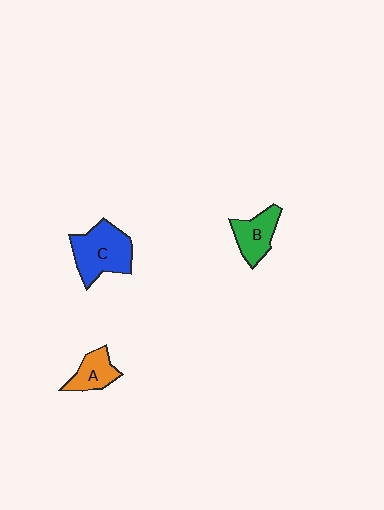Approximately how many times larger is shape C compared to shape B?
Approximately 1.6 times.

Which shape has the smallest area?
Shape A (orange).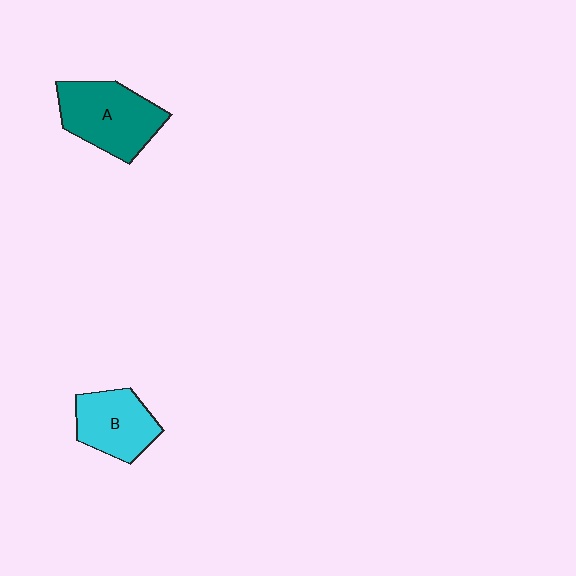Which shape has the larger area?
Shape A (teal).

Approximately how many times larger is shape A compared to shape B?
Approximately 1.3 times.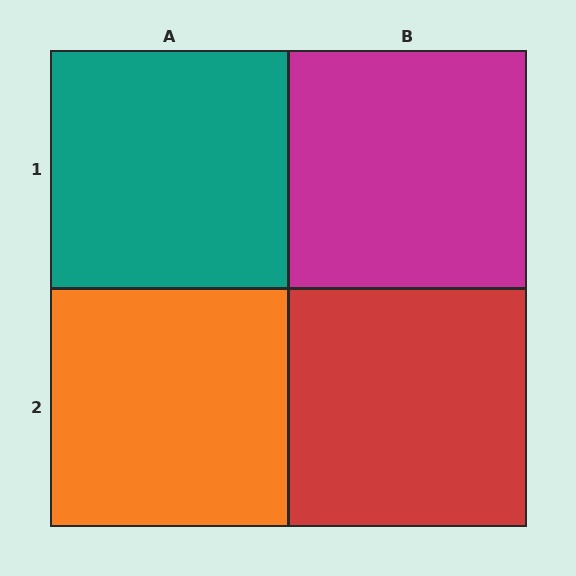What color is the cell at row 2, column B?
Red.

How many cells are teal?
1 cell is teal.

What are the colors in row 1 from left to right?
Teal, magenta.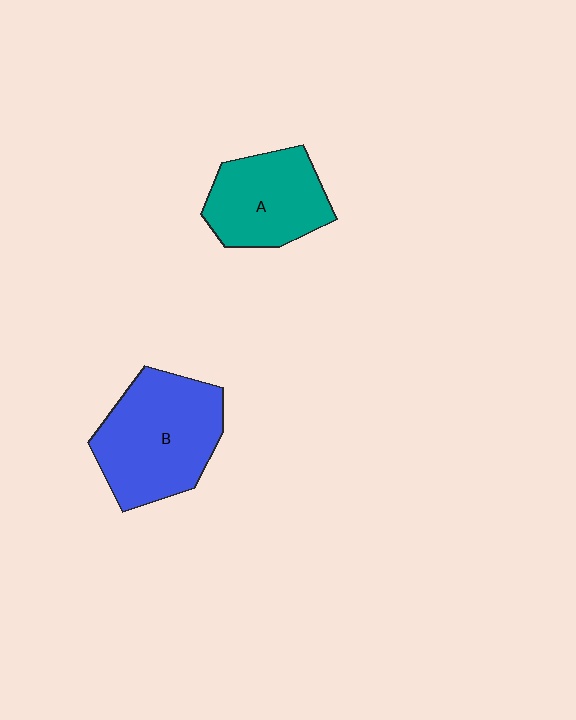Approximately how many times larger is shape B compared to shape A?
Approximately 1.3 times.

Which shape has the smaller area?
Shape A (teal).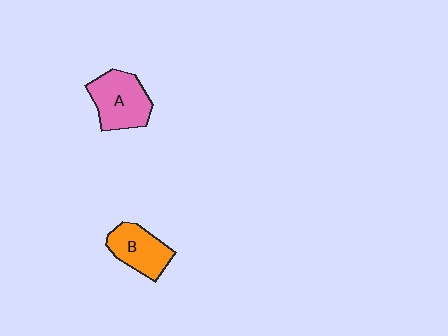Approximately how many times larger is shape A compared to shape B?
Approximately 1.2 times.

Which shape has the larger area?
Shape A (pink).